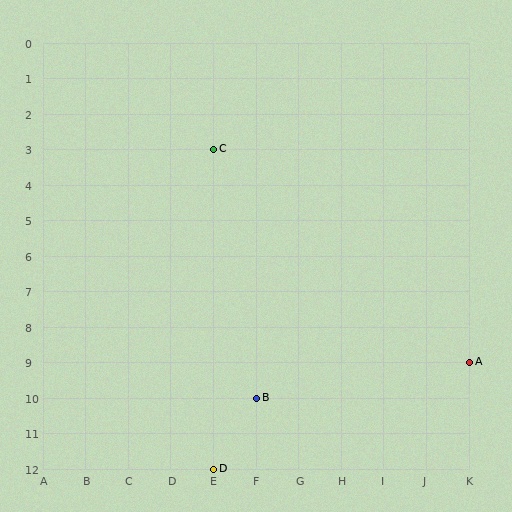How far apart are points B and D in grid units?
Points B and D are 1 column and 2 rows apart (about 2.2 grid units diagonally).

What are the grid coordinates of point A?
Point A is at grid coordinates (K, 9).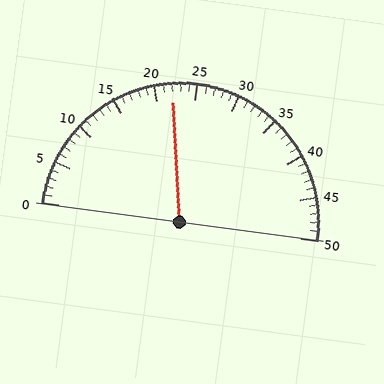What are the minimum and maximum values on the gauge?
The gauge ranges from 0 to 50.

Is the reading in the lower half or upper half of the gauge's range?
The reading is in the lower half of the range (0 to 50).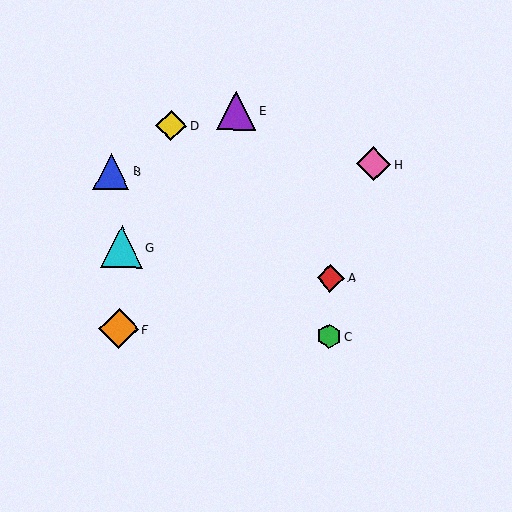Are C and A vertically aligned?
Yes, both are at x≈329.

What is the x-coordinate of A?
Object A is at x≈331.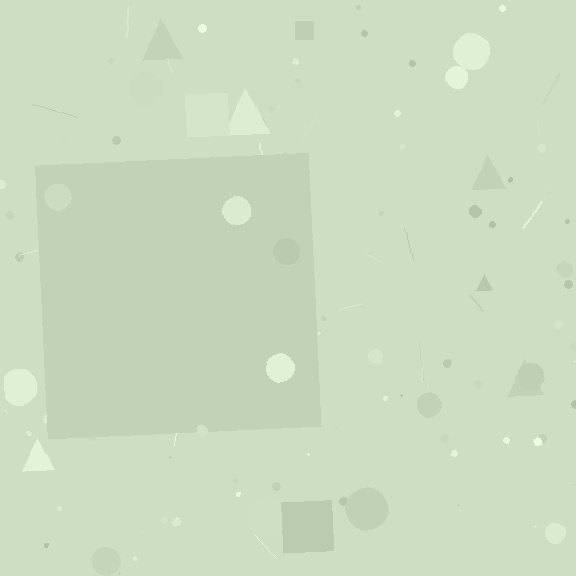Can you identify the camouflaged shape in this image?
The camouflaged shape is a square.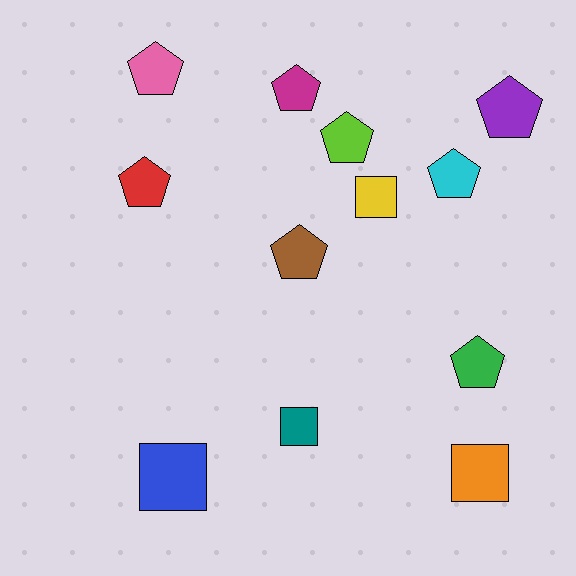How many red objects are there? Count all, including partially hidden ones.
There is 1 red object.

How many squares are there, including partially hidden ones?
There are 4 squares.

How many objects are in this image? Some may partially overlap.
There are 12 objects.